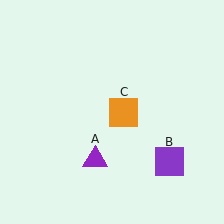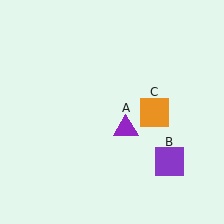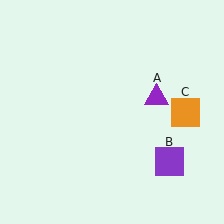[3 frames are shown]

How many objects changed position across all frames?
2 objects changed position: purple triangle (object A), orange square (object C).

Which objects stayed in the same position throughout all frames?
Purple square (object B) remained stationary.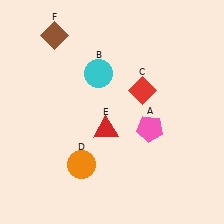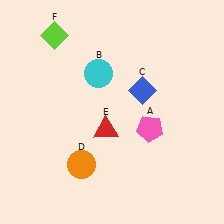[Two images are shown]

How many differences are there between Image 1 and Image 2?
There are 2 differences between the two images.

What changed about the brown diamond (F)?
In Image 1, F is brown. In Image 2, it changed to lime.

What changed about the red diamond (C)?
In Image 1, C is red. In Image 2, it changed to blue.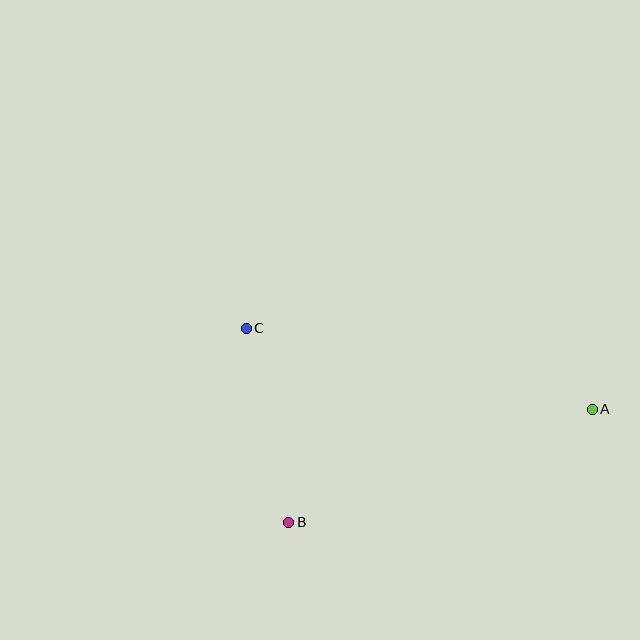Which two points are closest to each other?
Points B and C are closest to each other.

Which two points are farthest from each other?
Points A and C are farthest from each other.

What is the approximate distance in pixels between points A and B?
The distance between A and B is approximately 324 pixels.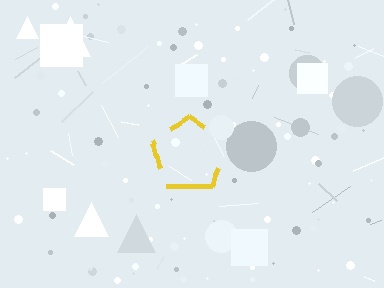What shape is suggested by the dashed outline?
The dashed outline suggests a pentagon.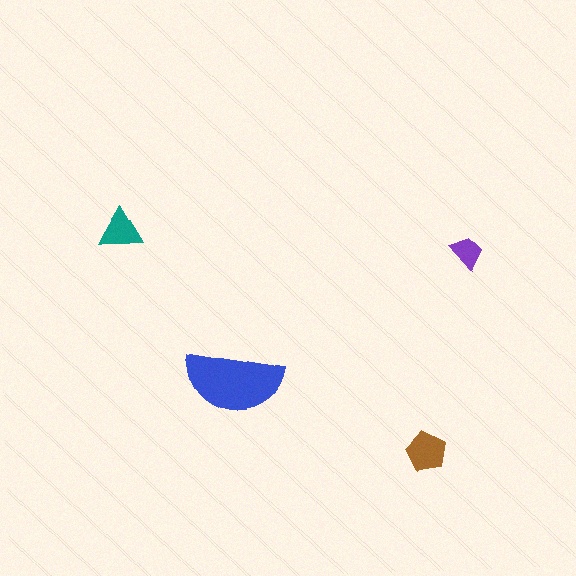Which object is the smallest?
The purple trapezoid.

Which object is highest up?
The teal triangle is topmost.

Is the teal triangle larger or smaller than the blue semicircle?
Smaller.